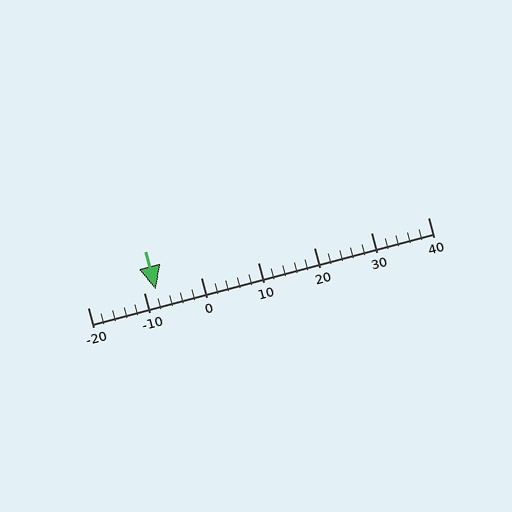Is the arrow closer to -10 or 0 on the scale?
The arrow is closer to -10.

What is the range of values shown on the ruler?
The ruler shows values from -20 to 40.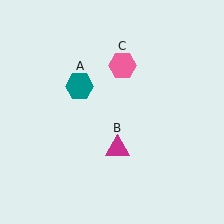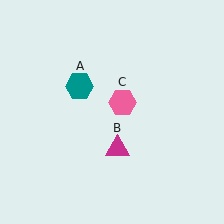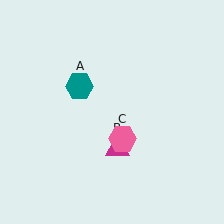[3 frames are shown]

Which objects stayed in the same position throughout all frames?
Teal hexagon (object A) and magenta triangle (object B) remained stationary.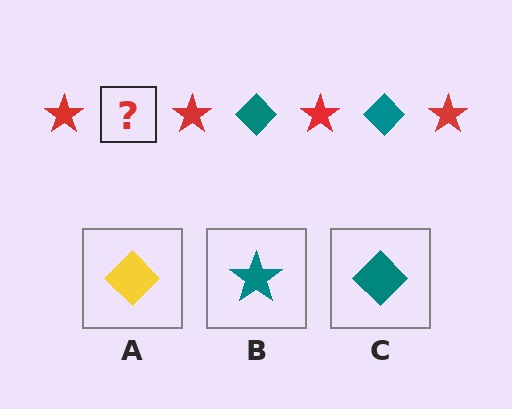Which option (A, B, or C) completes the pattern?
C.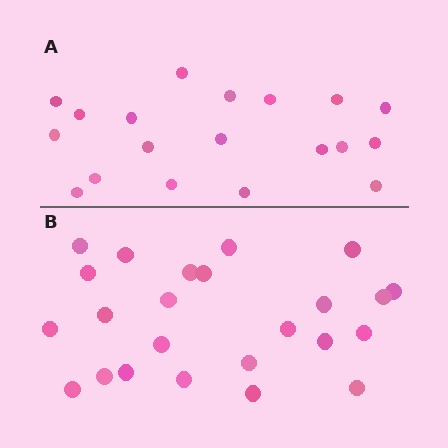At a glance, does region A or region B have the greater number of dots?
Region B (the bottom region) has more dots.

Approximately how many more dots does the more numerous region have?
Region B has about 5 more dots than region A.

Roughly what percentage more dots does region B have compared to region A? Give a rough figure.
About 25% more.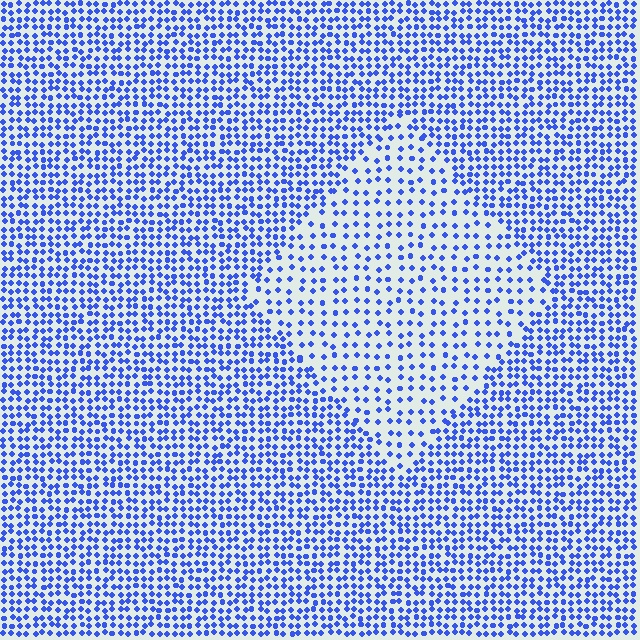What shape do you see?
I see a diamond.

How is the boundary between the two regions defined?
The boundary is defined by a change in element density (approximately 2.0x ratio). All elements are the same color, size, and shape.